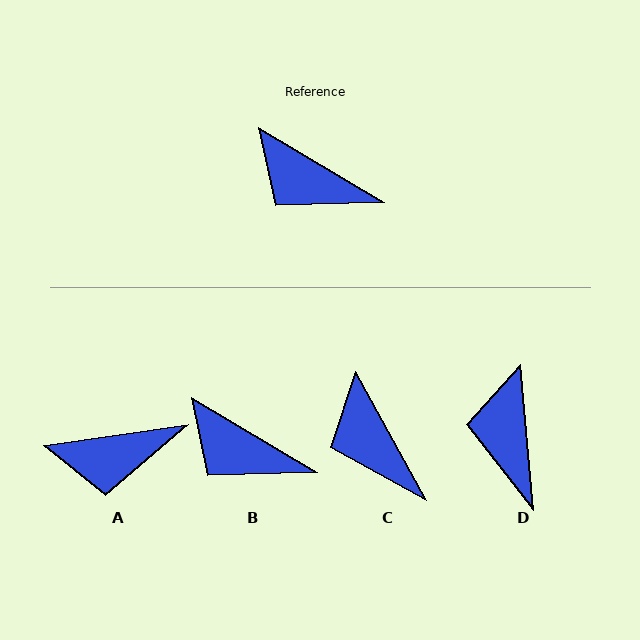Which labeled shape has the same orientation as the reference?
B.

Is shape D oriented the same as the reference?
No, it is off by about 54 degrees.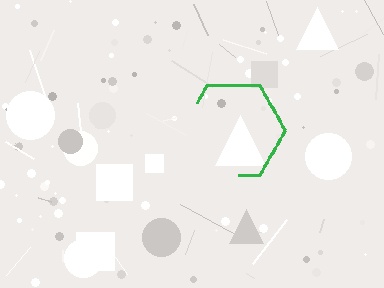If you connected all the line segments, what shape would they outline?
They would outline a hexagon.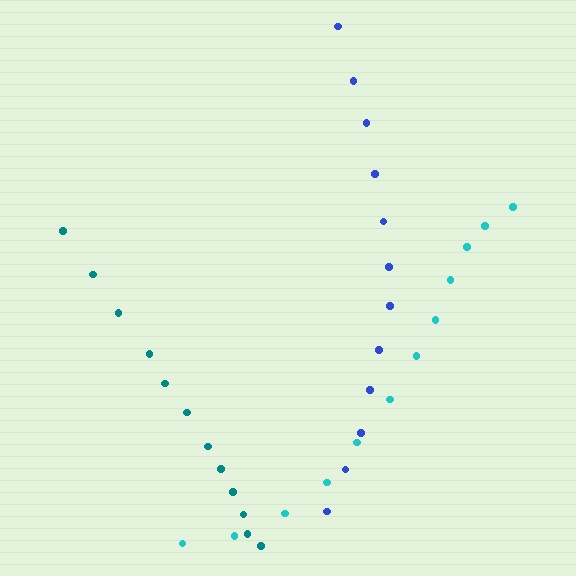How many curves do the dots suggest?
There are 3 distinct paths.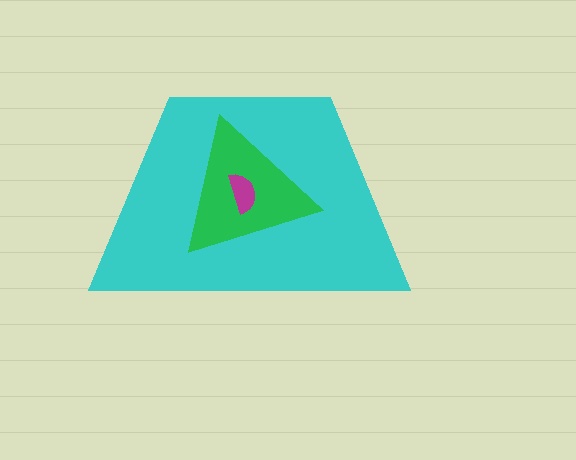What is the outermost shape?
The cyan trapezoid.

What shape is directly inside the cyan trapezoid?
The green triangle.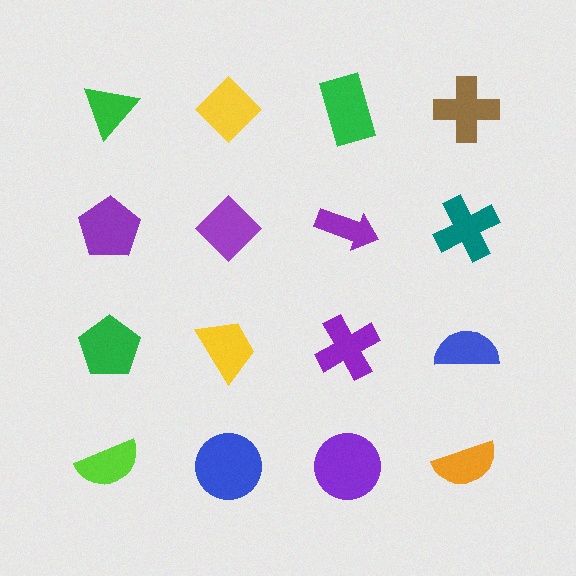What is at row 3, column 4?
A blue semicircle.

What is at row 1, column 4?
A brown cross.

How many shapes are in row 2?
4 shapes.